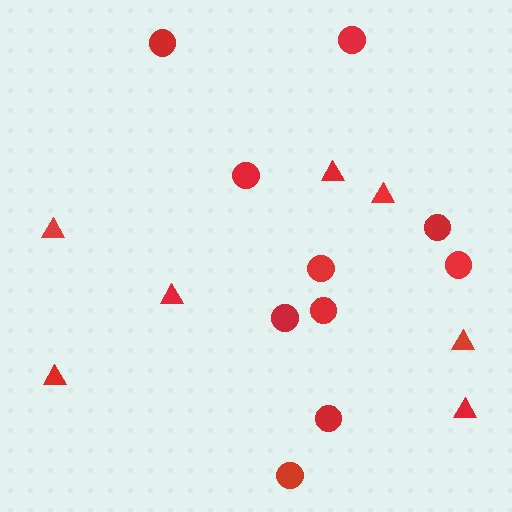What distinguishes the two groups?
There are 2 groups: one group of triangles (7) and one group of circles (10).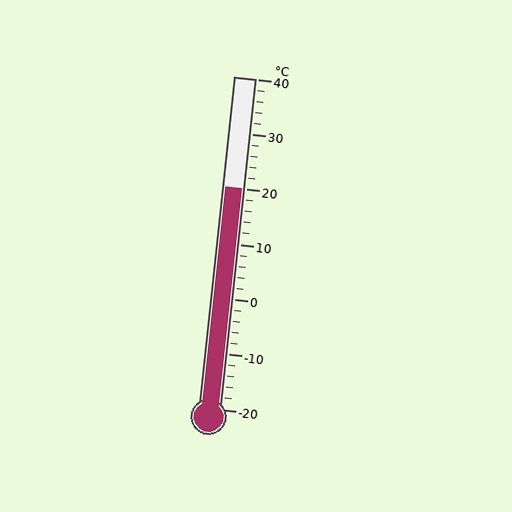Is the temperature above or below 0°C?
The temperature is above 0°C.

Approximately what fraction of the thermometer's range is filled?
The thermometer is filled to approximately 65% of its range.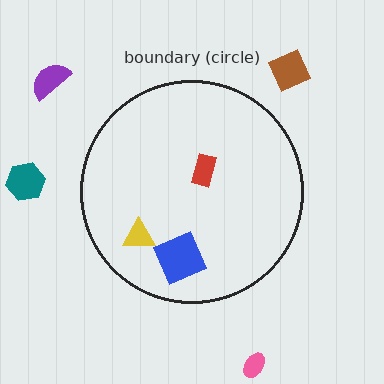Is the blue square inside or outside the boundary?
Inside.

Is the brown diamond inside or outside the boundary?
Outside.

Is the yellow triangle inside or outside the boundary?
Inside.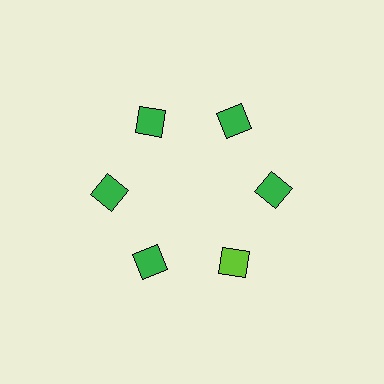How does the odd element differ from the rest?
It has a different color: lime instead of green.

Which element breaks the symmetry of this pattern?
The lime diamond at roughly the 5 o'clock position breaks the symmetry. All other shapes are green diamonds.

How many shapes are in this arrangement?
There are 6 shapes arranged in a ring pattern.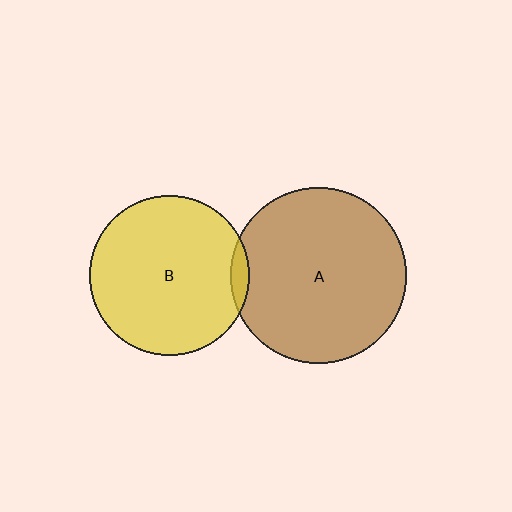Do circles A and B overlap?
Yes.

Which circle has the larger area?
Circle A (brown).